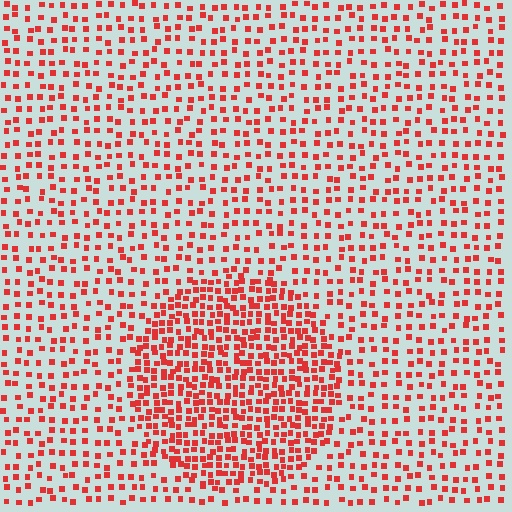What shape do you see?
I see a circle.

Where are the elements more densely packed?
The elements are more densely packed inside the circle boundary.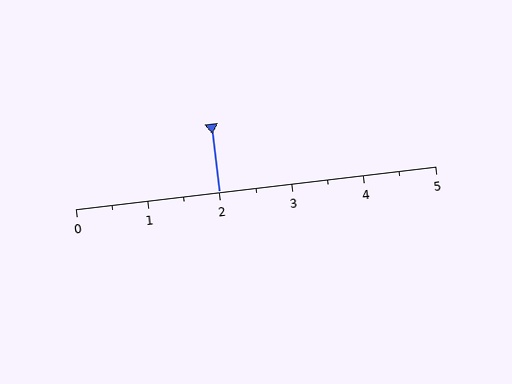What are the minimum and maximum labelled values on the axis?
The axis runs from 0 to 5.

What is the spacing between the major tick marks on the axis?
The major ticks are spaced 1 apart.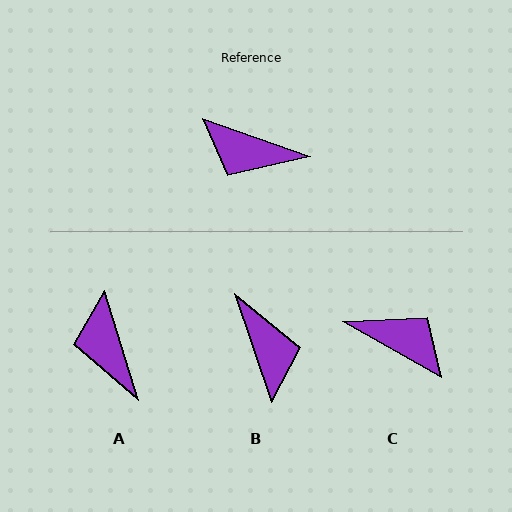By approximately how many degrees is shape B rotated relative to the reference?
Approximately 128 degrees counter-clockwise.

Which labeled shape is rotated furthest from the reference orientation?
C, about 170 degrees away.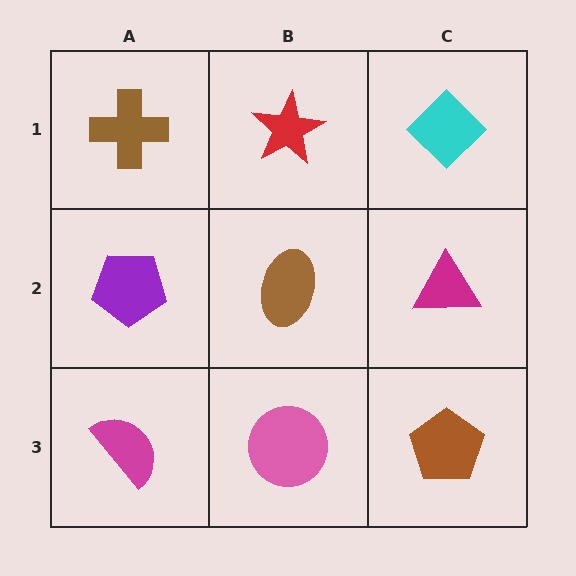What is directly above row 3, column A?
A purple pentagon.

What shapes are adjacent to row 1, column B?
A brown ellipse (row 2, column B), a brown cross (row 1, column A), a cyan diamond (row 1, column C).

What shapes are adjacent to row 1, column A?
A purple pentagon (row 2, column A), a red star (row 1, column B).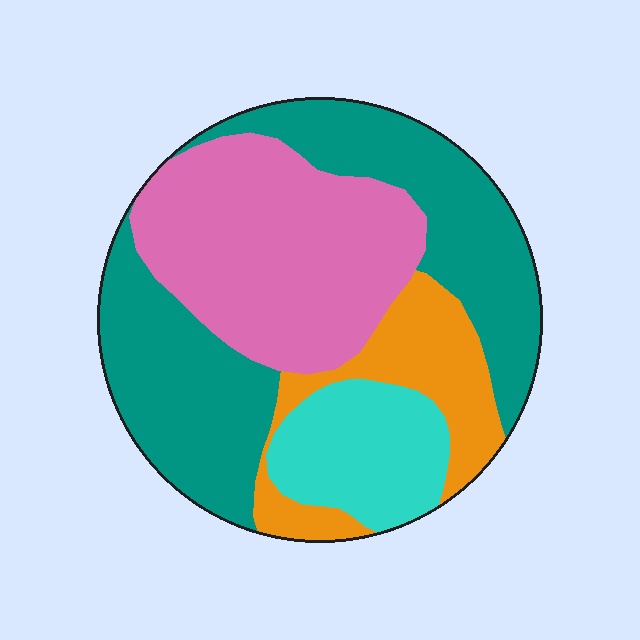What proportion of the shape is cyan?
Cyan covers roughly 15% of the shape.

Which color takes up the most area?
Teal, at roughly 40%.